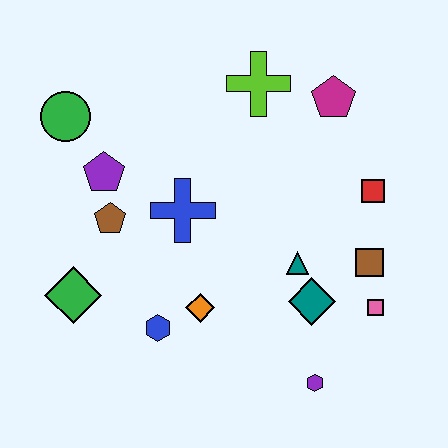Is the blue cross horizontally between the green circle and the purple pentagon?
No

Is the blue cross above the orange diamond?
Yes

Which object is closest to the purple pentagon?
The brown pentagon is closest to the purple pentagon.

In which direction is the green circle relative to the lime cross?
The green circle is to the left of the lime cross.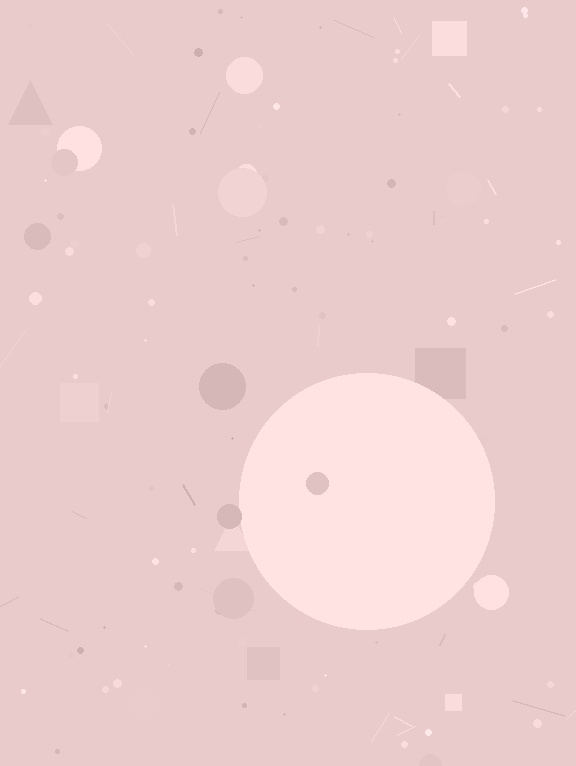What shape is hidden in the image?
A circle is hidden in the image.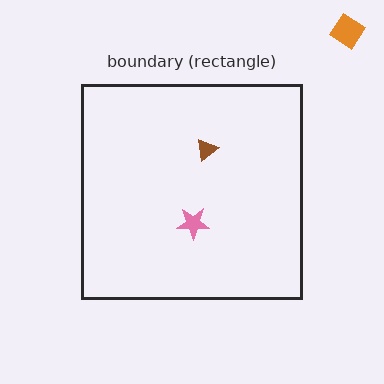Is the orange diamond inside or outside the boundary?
Outside.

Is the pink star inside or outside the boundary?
Inside.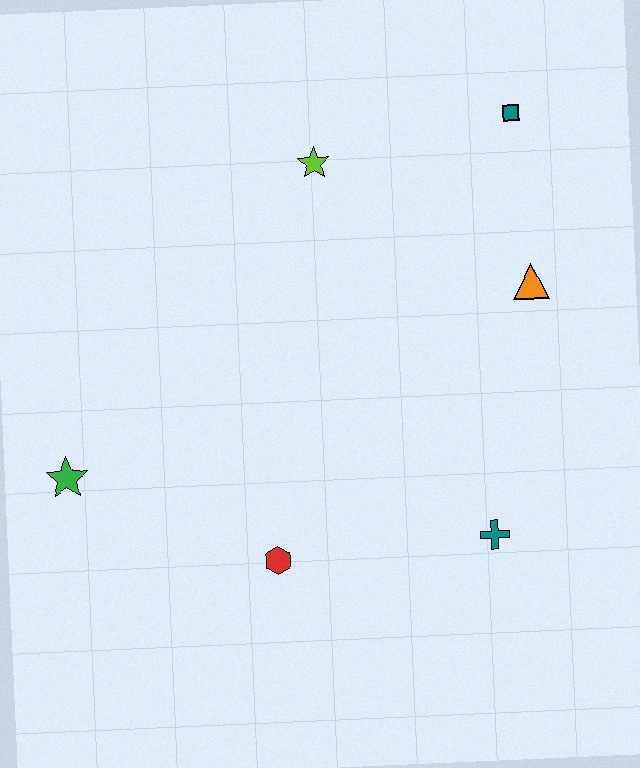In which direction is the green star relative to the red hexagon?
The green star is to the left of the red hexagon.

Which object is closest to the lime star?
The teal square is closest to the lime star.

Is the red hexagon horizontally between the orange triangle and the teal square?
No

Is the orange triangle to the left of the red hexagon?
No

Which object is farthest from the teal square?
The green star is farthest from the teal square.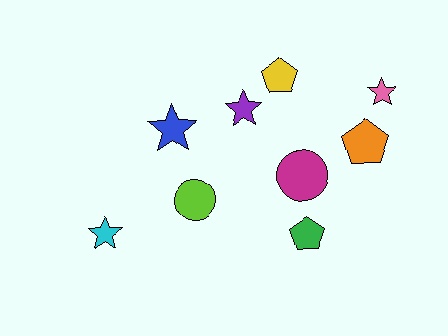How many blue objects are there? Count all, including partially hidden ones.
There is 1 blue object.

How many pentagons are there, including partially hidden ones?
There are 3 pentagons.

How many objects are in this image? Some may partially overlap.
There are 9 objects.